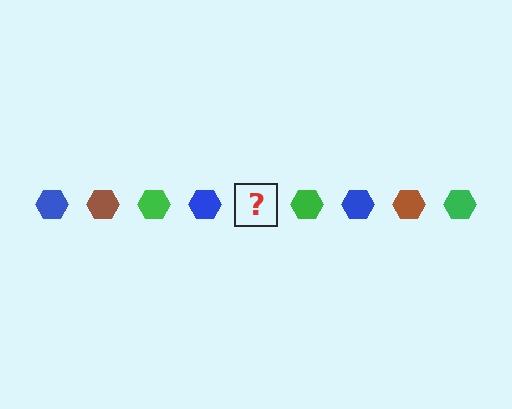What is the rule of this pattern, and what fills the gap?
The rule is that the pattern cycles through blue, brown, green hexagons. The gap should be filled with a brown hexagon.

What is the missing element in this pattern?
The missing element is a brown hexagon.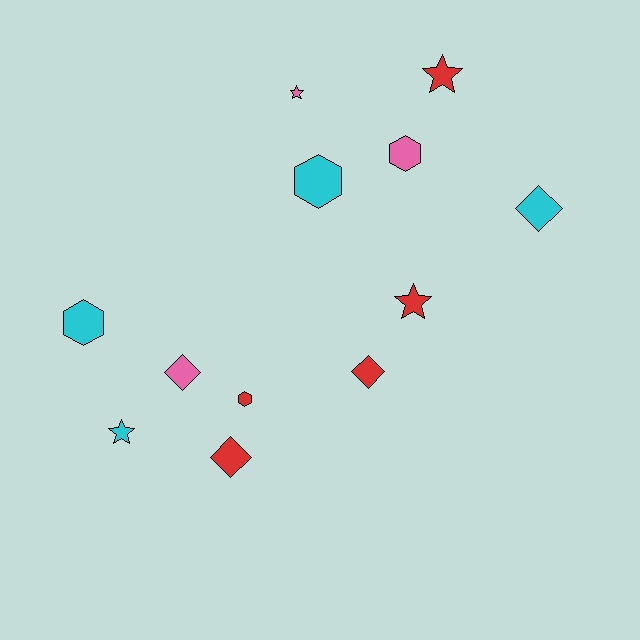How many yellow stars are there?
There are no yellow stars.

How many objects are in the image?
There are 12 objects.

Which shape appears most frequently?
Diamond, with 4 objects.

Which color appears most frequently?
Red, with 5 objects.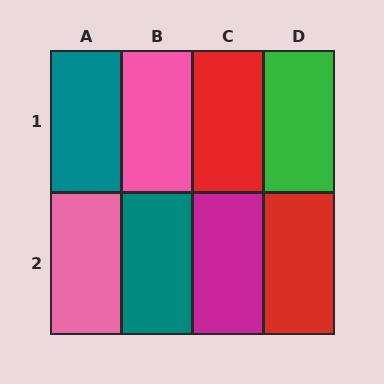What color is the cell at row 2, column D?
Red.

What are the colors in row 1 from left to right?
Teal, pink, red, green.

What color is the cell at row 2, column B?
Teal.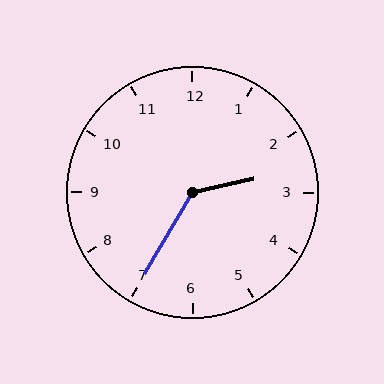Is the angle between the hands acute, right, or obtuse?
It is obtuse.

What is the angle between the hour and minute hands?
Approximately 132 degrees.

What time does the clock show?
2:35.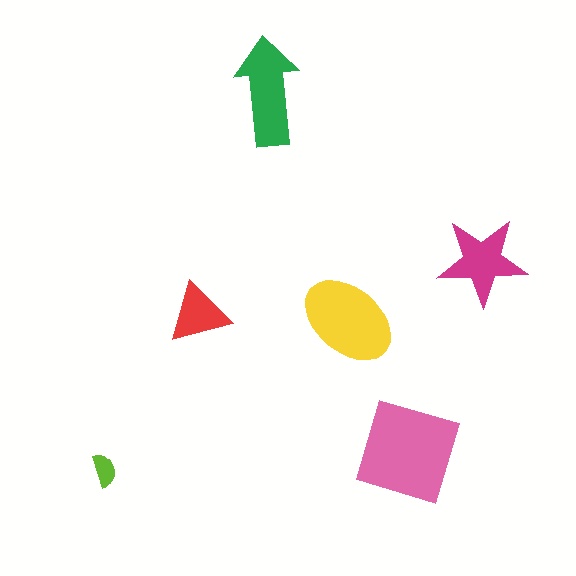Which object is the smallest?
The lime semicircle.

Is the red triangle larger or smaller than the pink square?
Smaller.